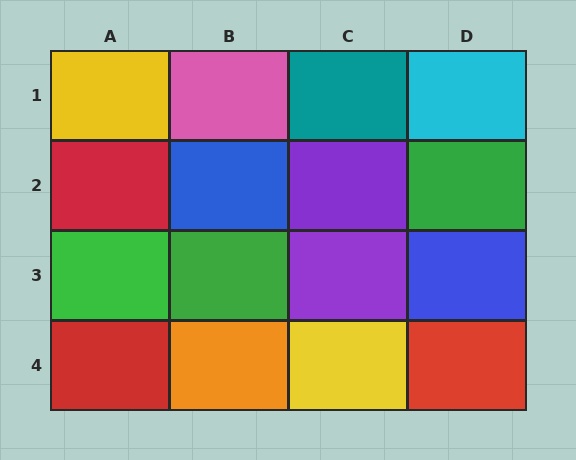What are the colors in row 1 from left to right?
Yellow, pink, teal, cyan.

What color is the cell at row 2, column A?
Red.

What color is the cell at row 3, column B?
Green.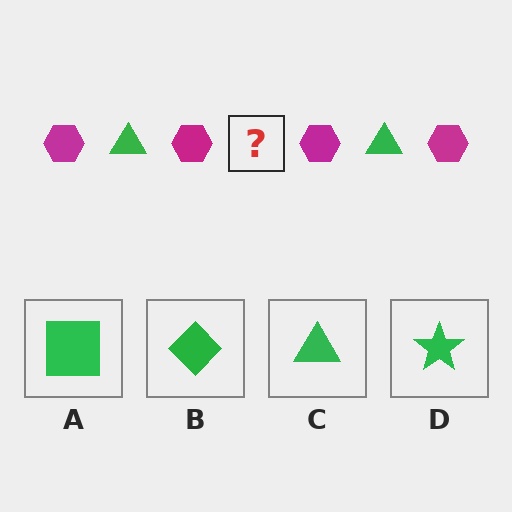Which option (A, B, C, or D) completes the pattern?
C.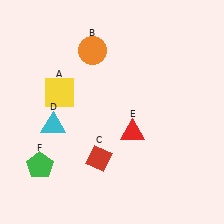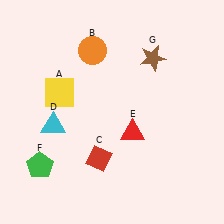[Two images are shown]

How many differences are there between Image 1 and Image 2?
There is 1 difference between the two images.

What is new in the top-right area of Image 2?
A brown star (G) was added in the top-right area of Image 2.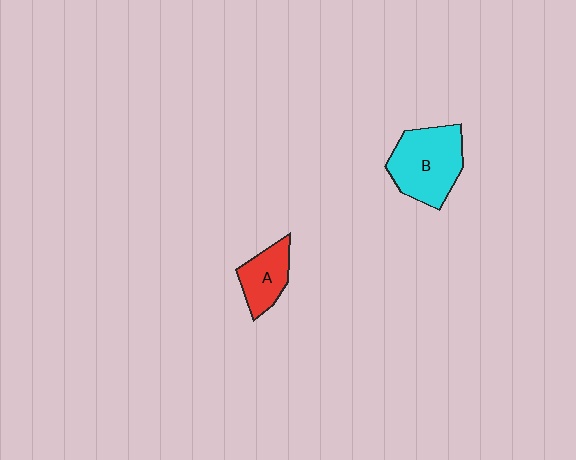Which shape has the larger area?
Shape B (cyan).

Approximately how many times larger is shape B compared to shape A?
Approximately 1.8 times.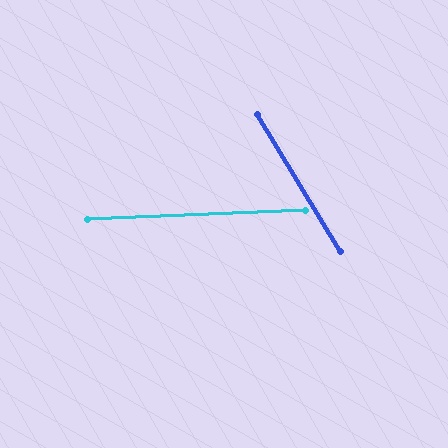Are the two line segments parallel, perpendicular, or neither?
Neither parallel nor perpendicular — they differ by about 61°.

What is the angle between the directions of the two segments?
Approximately 61 degrees.